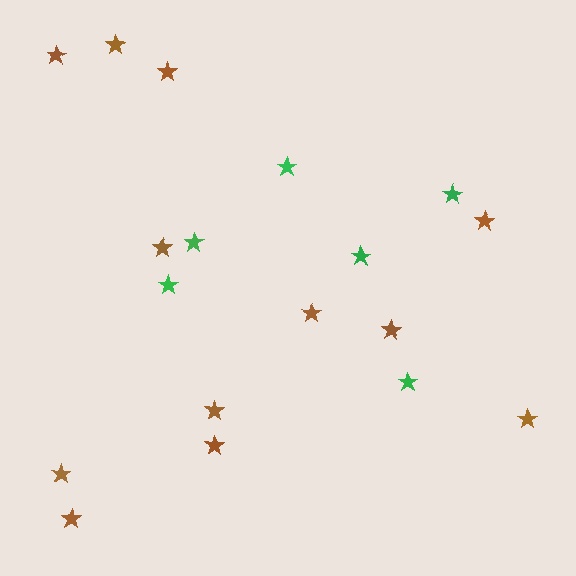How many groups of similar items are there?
There are 2 groups: one group of brown stars (12) and one group of green stars (6).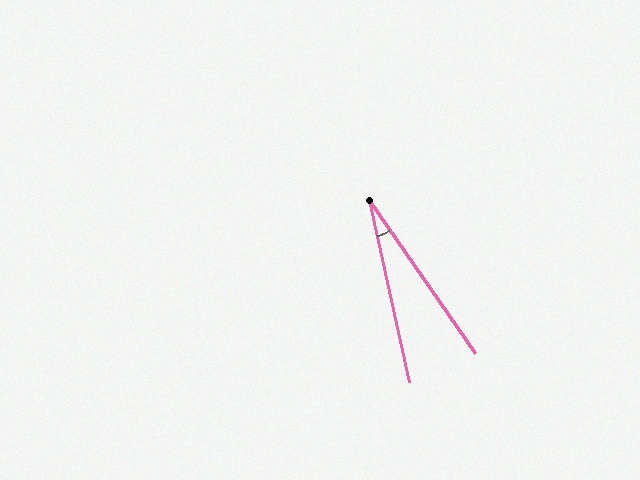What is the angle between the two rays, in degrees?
Approximately 22 degrees.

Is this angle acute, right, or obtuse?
It is acute.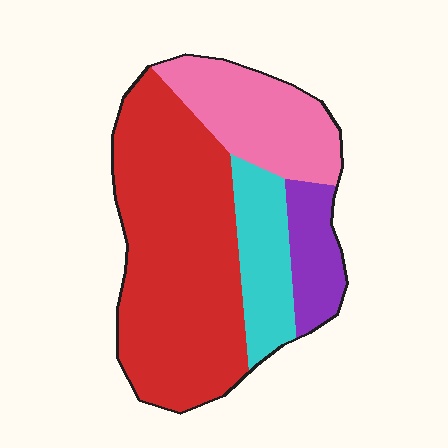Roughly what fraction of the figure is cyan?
Cyan covers about 15% of the figure.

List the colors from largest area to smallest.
From largest to smallest: red, pink, cyan, purple.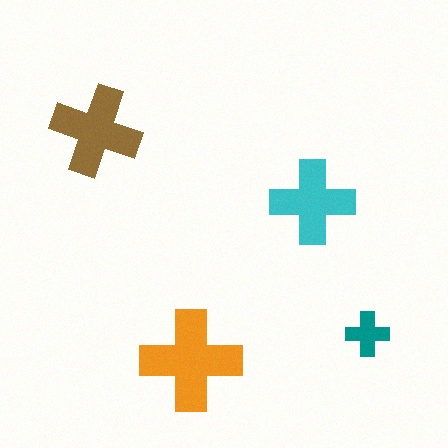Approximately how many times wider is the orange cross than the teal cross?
About 2.5 times wider.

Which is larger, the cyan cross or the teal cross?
The cyan one.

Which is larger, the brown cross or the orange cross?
The orange one.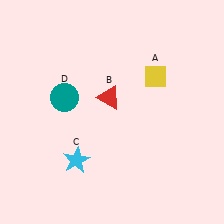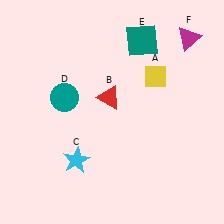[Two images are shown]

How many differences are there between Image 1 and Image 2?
There are 2 differences between the two images.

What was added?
A teal square (E), a magenta triangle (F) were added in Image 2.